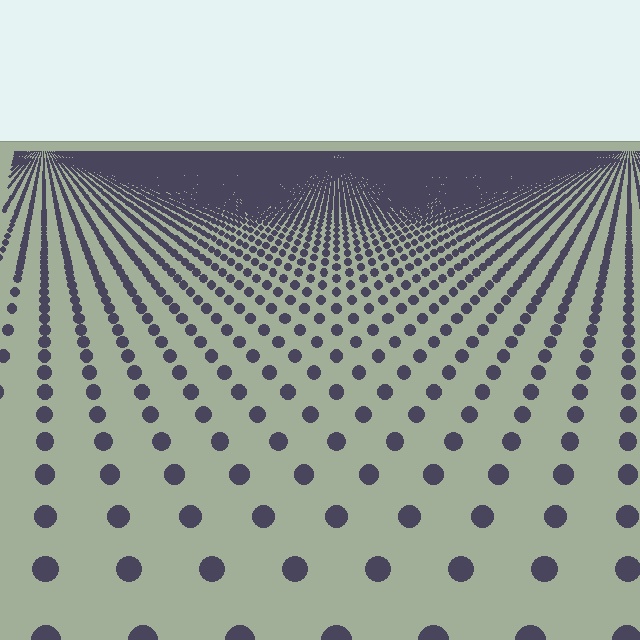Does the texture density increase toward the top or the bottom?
Density increases toward the top.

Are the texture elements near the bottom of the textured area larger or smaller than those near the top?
Larger. Near the bottom, elements are closer to the viewer and appear at a bigger on-screen size.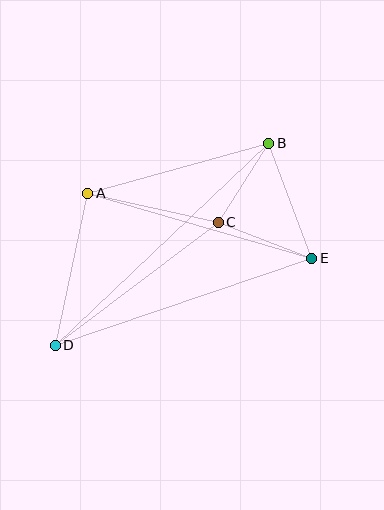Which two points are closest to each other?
Points B and C are closest to each other.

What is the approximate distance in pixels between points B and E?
The distance between B and E is approximately 123 pixels.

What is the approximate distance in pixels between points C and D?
The distance between C and D is approximately 204 pixels.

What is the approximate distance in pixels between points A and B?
The distance between A and B is approximately 188 pixels.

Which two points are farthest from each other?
Points B and D are farthest from each other.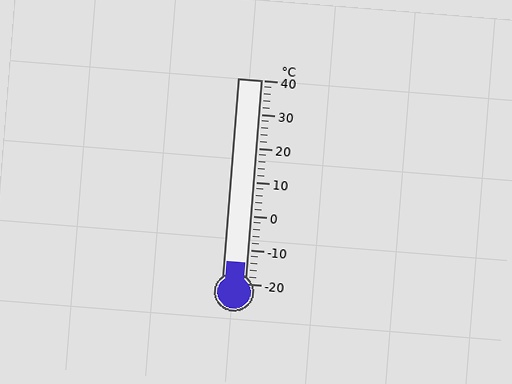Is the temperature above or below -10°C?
The temperature is below -10°C.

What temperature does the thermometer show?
The thermometer shows approximately -14°C.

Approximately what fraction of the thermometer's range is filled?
The thermometer is filled to approximately 10% of its range.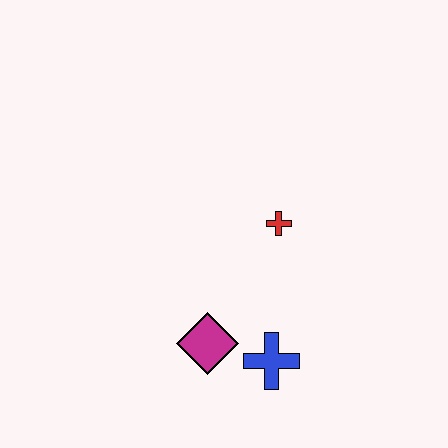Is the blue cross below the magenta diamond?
Yes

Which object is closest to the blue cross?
The magenta diamond is closest to the blue cross.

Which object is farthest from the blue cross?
The red cross is farthest from the blue cross.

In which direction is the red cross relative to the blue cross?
The red cross is above the blue cross.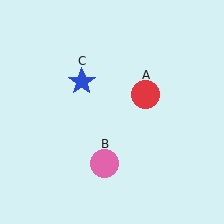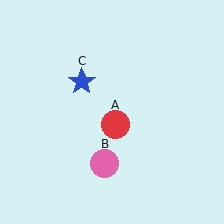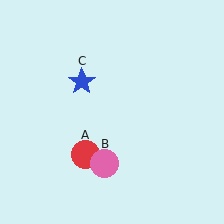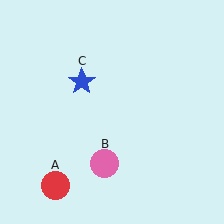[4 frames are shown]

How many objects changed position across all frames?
1 object changed position: red circle (object A).